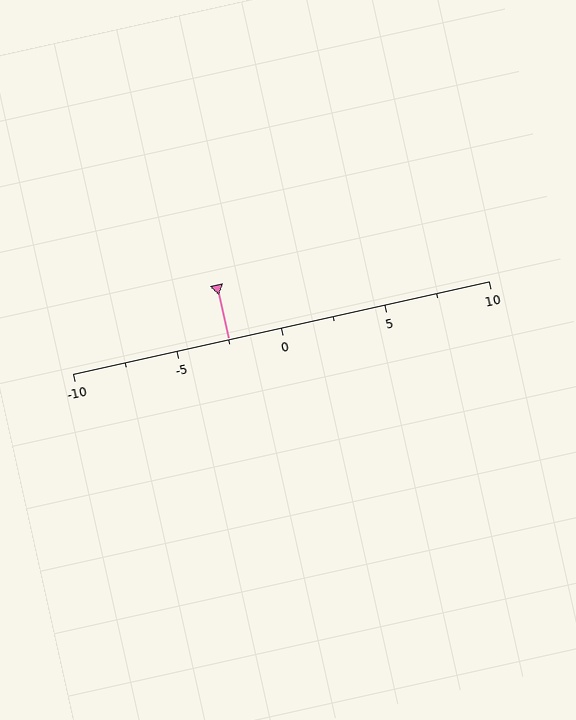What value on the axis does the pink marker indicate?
The marker indicates approximately -2.5.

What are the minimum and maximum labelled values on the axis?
The axis runs from -10 to 10.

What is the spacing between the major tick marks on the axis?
The major ticks are spaced 5 apart.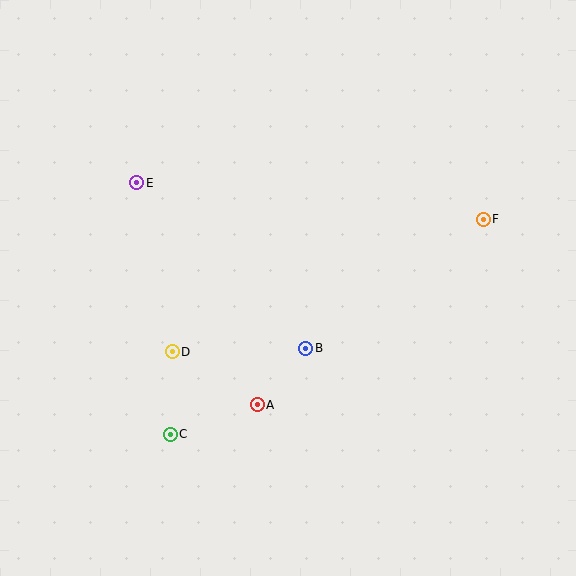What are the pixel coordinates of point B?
Point B is at (306, 348).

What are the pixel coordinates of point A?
Point A is at (257, 405).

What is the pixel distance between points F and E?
The distance between F and E is 348 pixels.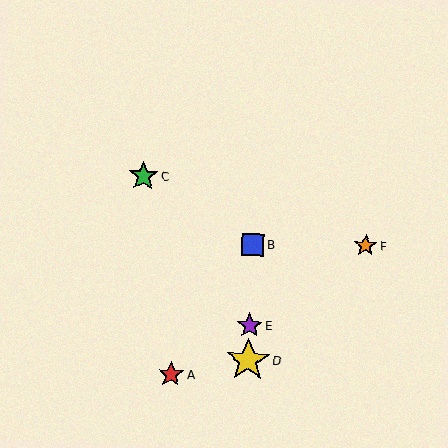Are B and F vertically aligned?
No, B is at x≈253 and F is at x≈365.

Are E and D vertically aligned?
Yes, both are at x≈249.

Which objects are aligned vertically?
Objects B, D, E are aligned vertically.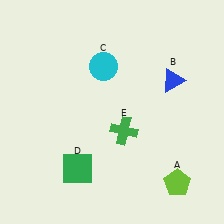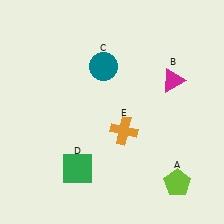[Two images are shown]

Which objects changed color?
B changed from blue to magenta. C changed from cyan to teal. E changed from green to orange.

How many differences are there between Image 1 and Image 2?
There are 3 differences between the two images.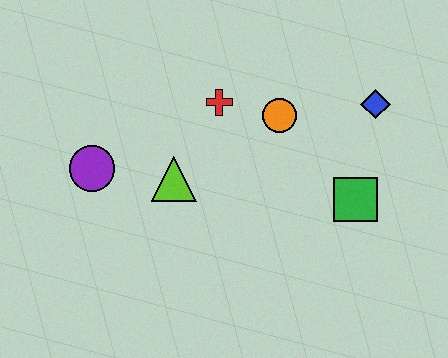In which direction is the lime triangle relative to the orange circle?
The lime triangle is to the left of the orange circle.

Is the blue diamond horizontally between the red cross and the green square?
No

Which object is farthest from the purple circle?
The blue diamond is farthest from the purple circle.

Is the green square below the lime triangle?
Yes